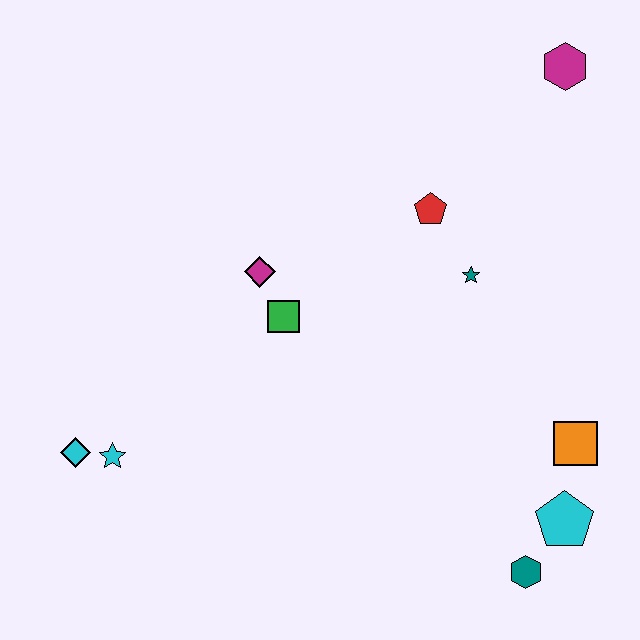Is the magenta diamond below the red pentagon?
Yes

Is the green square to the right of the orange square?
No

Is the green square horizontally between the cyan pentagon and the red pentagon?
No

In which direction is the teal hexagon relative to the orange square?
The teal hexagon is below the orange square.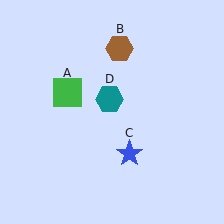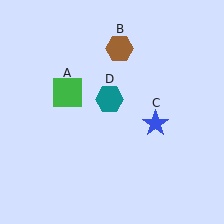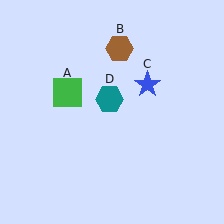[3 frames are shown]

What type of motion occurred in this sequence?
The blue star (object C) rotated counterclockwise around the center of the scene.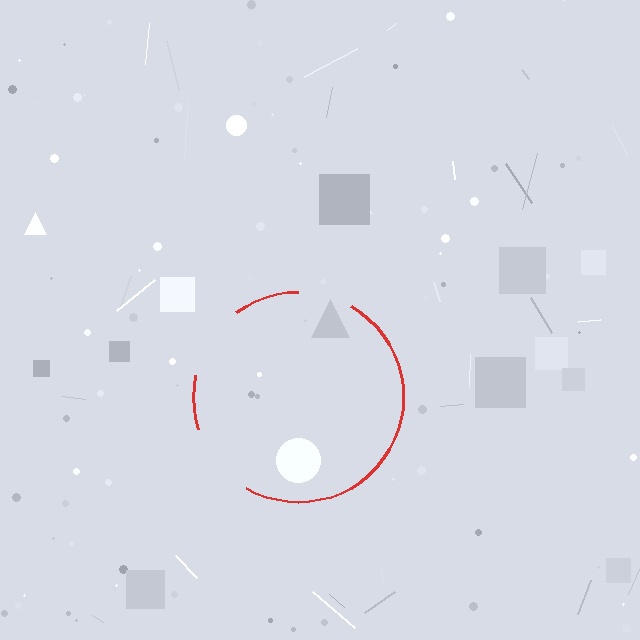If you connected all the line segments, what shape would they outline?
They would outline a circle.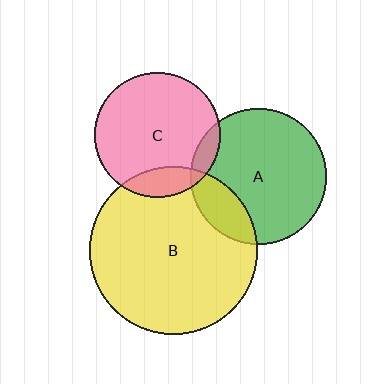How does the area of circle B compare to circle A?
Approximately 1.5 times.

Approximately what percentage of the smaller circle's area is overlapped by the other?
Approximately 10%.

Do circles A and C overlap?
Yes.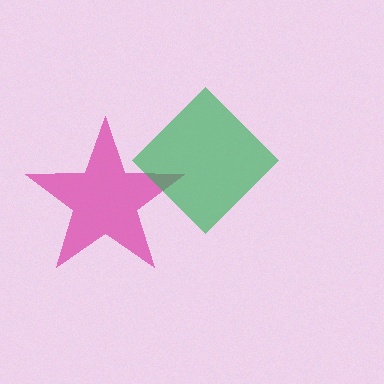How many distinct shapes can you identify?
There are 2 distinct shapes: a magenta star, a green diamond.